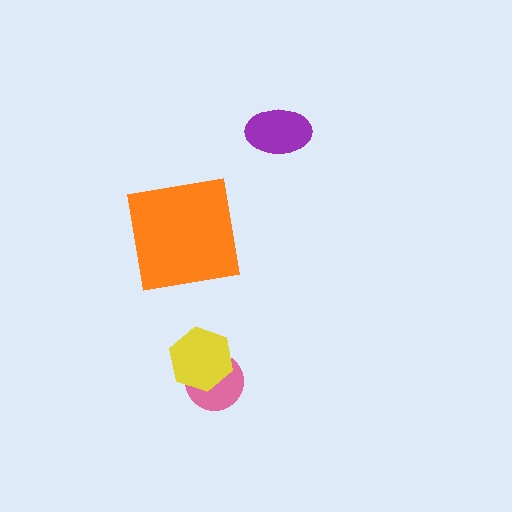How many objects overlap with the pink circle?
1 object overlaps with the pink circle.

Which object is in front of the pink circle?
The yellow hexagon is in front of the pink circle.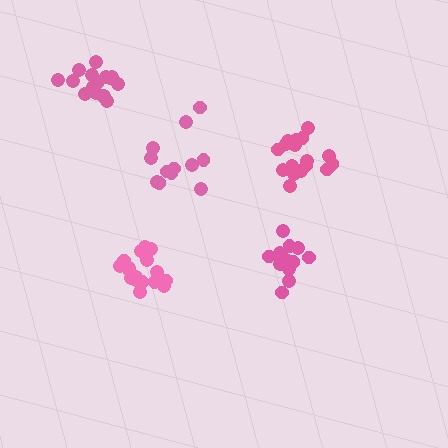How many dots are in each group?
Group 1: 17 dots, Group 2: 13 dots, Group 3: 12 dots, Group 4: 17 dots, Group 5: 17 dots (76 total).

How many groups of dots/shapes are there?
There are 5 groups.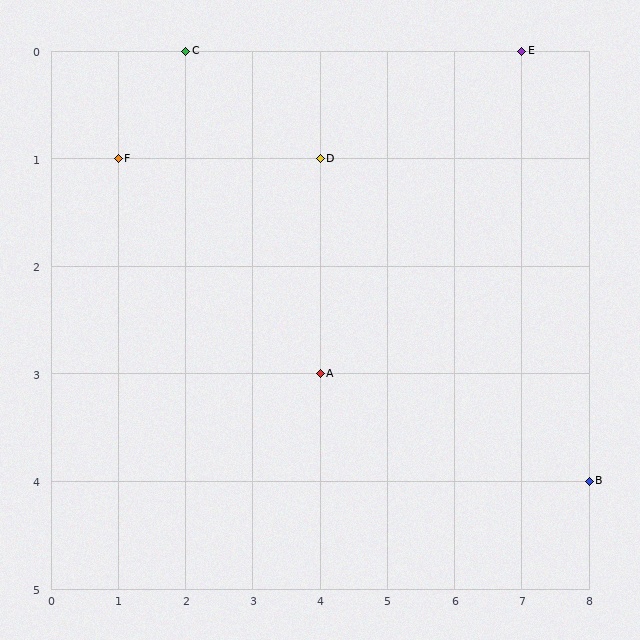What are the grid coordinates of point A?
Point A is at grid coordinates (4, 3).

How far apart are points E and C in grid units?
Points E and C are 5 columns apart.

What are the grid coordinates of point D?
Point D is at grid coordinates (4, 1).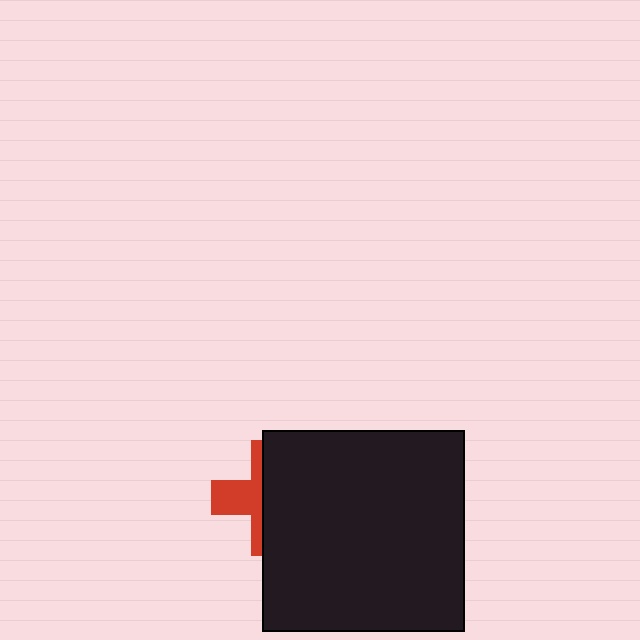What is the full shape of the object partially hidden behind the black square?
The partially hidden object is a red cross.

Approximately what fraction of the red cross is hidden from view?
Roughly 63% of the red cross is hidden behind the black square.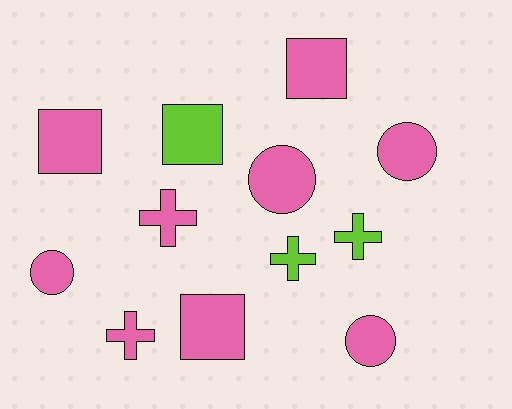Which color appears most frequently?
Pink, with 9 objects.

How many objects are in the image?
There are 12 objects.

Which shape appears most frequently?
Cross, with 4 objects.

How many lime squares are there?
There is 1 lime square.